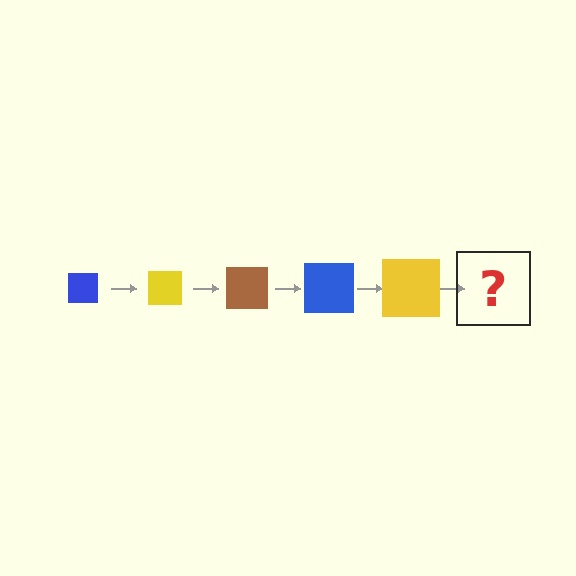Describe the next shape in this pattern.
It should be a brown square, larger than the previous one.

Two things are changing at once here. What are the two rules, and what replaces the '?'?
The two rules are that the square grows larger each step and the color cycles through blue, yellow, and brown. The '?' should be a brown square, larger than the previous one.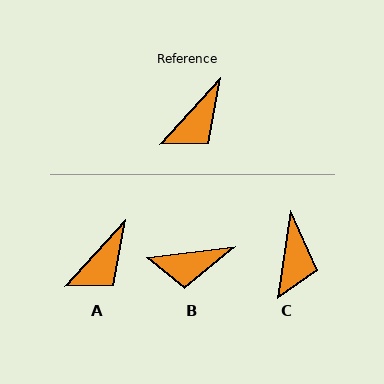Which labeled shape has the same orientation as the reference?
A.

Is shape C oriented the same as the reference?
No, it is off by about 34 degrees.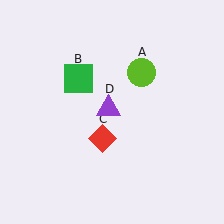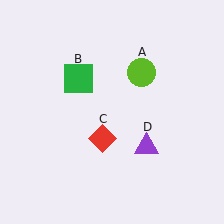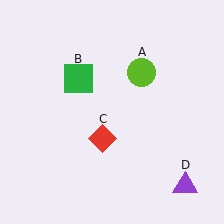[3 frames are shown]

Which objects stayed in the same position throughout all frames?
Lime circle (object A) and green square (object B) and red diamond (object C) remained stationary.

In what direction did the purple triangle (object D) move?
The purple triangle (object D) moved down and to the right.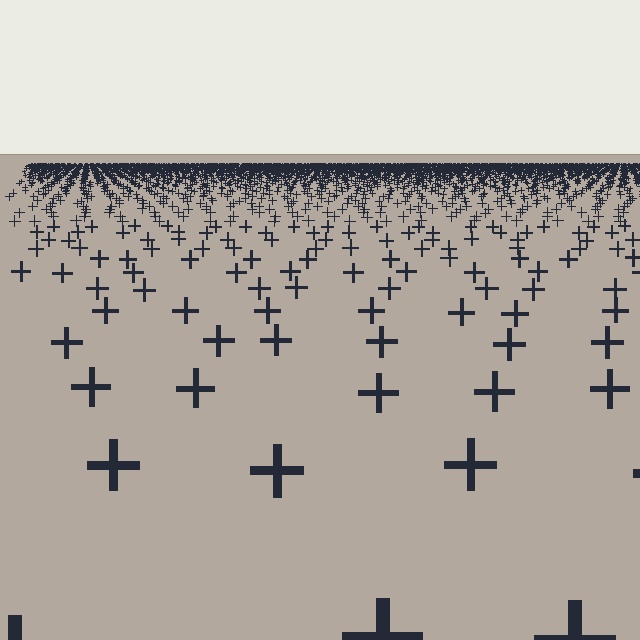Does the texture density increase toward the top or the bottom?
Density increases toward the top.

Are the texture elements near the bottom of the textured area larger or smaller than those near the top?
Larger. Near the bottom, elements are closer to the viewer and appear at a bigger on-screen size.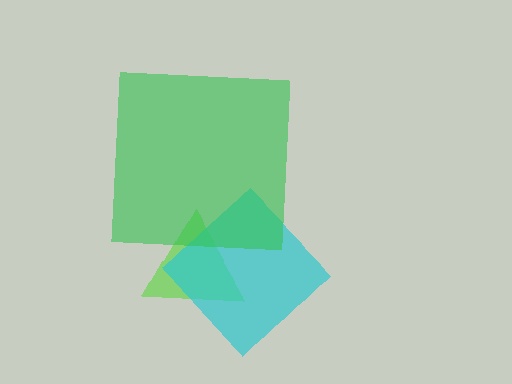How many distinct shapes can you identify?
There are 3 distinct shapes: a lime triangle, a cyan diamond, a green square.